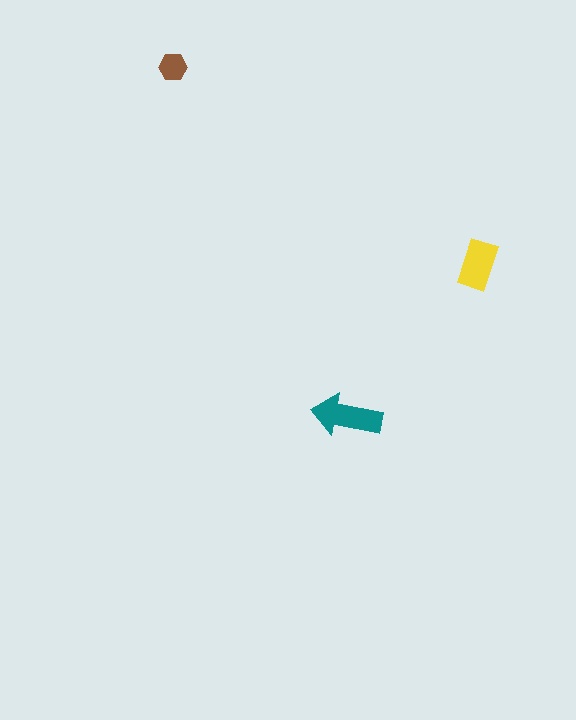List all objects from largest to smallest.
The teal arrow, the yellow rectangle, the brown hexagon.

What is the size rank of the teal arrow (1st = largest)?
1st.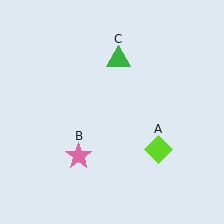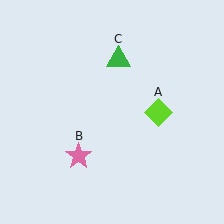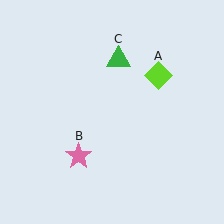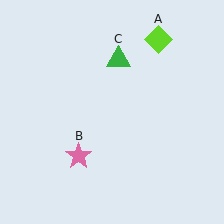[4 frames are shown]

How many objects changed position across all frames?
1 object changed position: lime diamond (object A).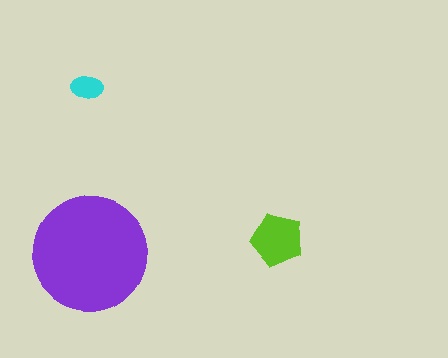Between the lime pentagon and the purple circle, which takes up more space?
The purple circle.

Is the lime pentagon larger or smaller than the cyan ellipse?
Larger.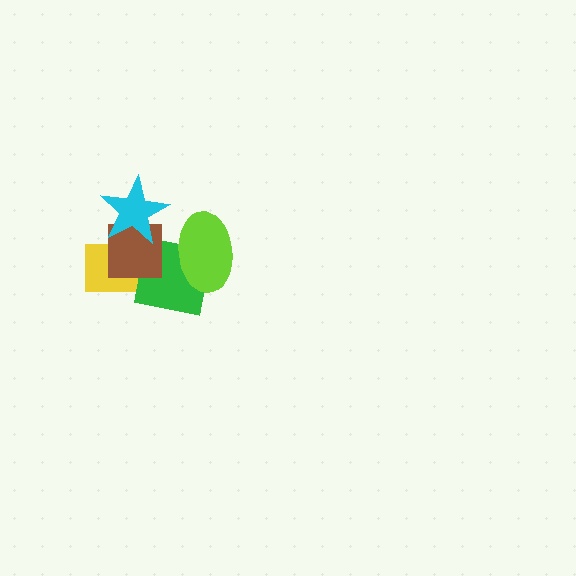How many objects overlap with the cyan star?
2 objects overlap with the cyan star.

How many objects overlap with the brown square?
3 objects overlap with the brown square.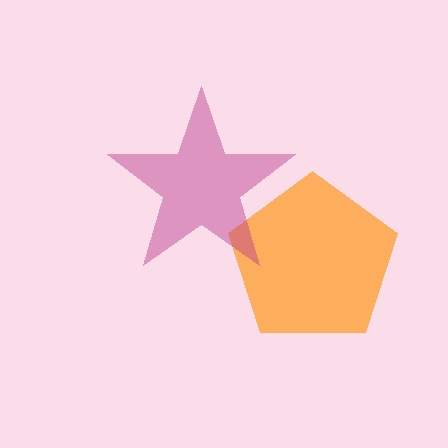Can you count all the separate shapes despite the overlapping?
Yes, there are 2 separate shapes.